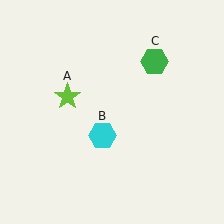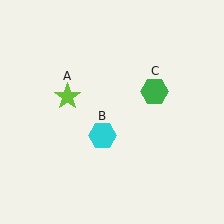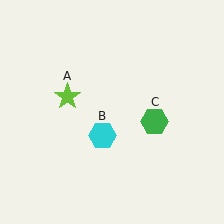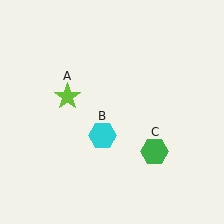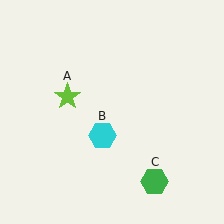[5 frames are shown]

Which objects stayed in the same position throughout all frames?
Lime star (object A) and cyan hexagon (object B) remained stationary.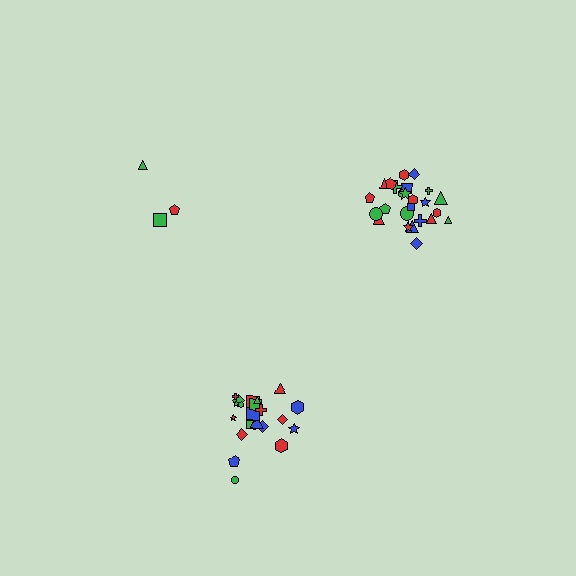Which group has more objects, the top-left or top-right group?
The top-right group.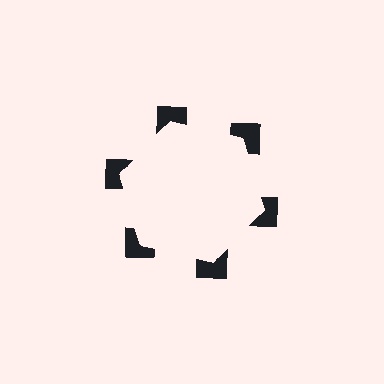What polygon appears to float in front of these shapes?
An illusory hexagon — its edges are inferred from the aligned wedge cuts in the notched squares, not physically drawn.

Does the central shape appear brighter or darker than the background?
It typically appears slightly brighter than the background, even though no actual brightness change is drawn.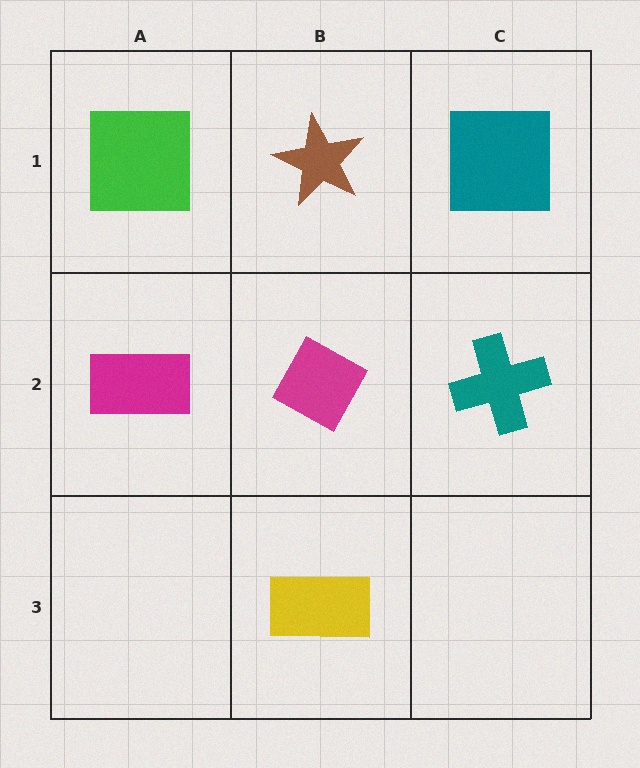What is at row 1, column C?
A teal square.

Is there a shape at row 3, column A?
No, that cell is empty.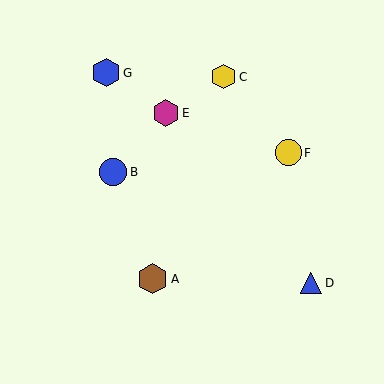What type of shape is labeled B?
Shape B is a blue circle.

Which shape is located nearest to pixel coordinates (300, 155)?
The yellow circle (labeled F) at (288, 153) is nearest to that location.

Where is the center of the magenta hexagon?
The center of the magenta hexagon is at (166, 113).